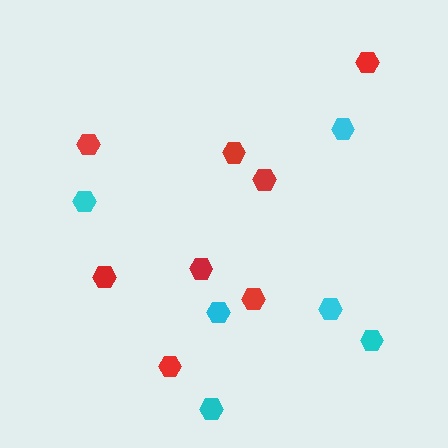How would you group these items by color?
There are 2 groups: one group of red hexagons (8) and one group of cyan hexagons (6).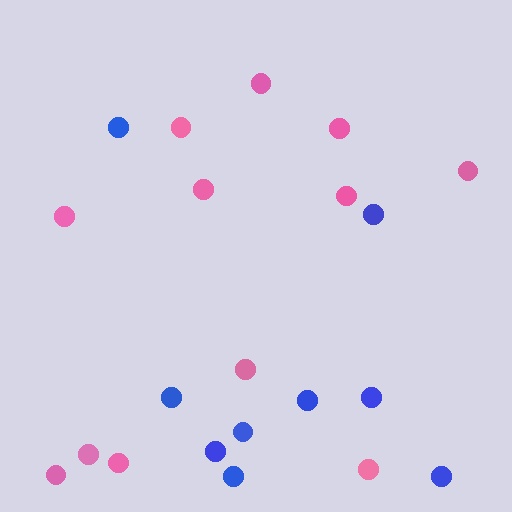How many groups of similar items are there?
There are 2 groups: one group of pink circles (12) and one group of blue circles (9).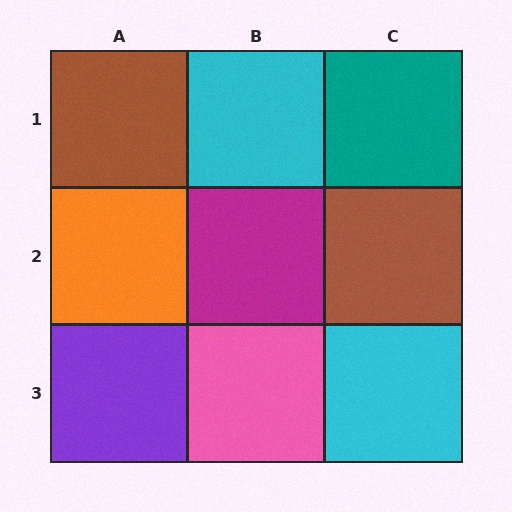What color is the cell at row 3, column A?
Purple.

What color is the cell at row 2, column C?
Brown.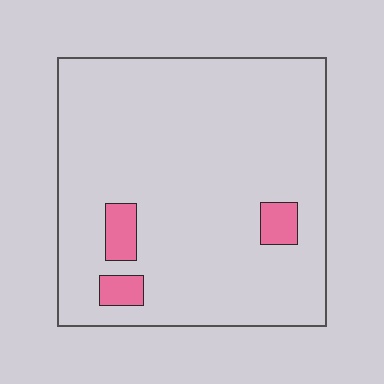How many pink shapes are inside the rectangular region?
3.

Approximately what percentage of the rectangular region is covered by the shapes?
Approximately 5%.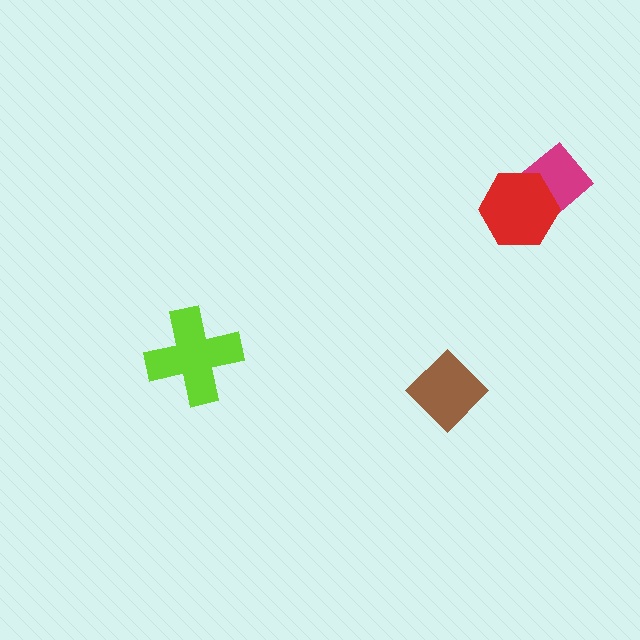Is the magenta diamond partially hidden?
Yes, it is partially covered by another shape.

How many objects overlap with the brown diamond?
0 objects overlap with the brown diamond.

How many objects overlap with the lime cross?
0 objects overlap with the lime cross.